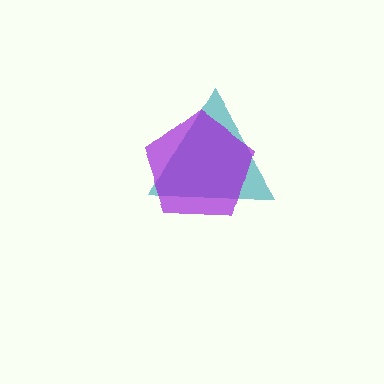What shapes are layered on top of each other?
The layered shapes are: a teal triangle, a purple pentagon.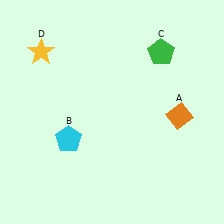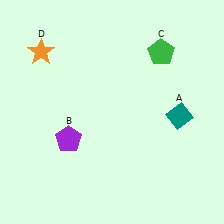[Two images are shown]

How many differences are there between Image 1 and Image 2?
There are 3 differences between the two images.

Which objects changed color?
A changed from orange to teal. B changed from cyan to purple. D changed from yellow to orange.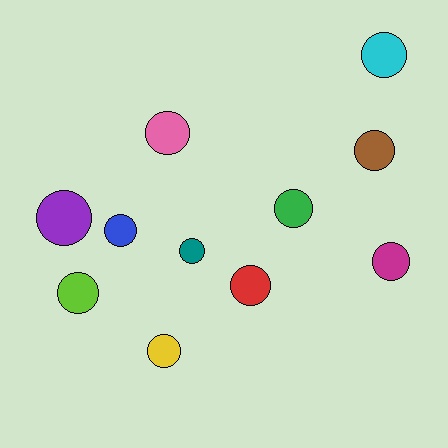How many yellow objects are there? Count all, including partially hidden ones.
There is 1 yellow object.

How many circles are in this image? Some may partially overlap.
There are 11 circles.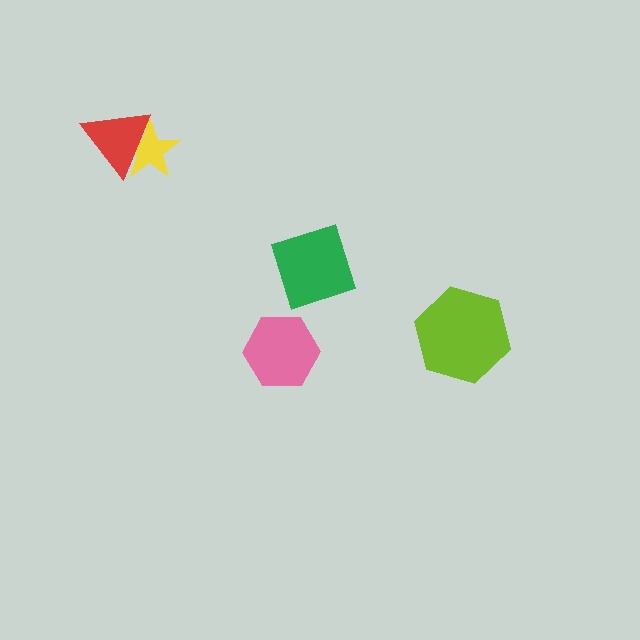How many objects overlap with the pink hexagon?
0 objects overlap with the pink hexagon.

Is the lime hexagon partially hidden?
No, no other shape covers it.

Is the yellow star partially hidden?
Yes, it is partially covered by another shape.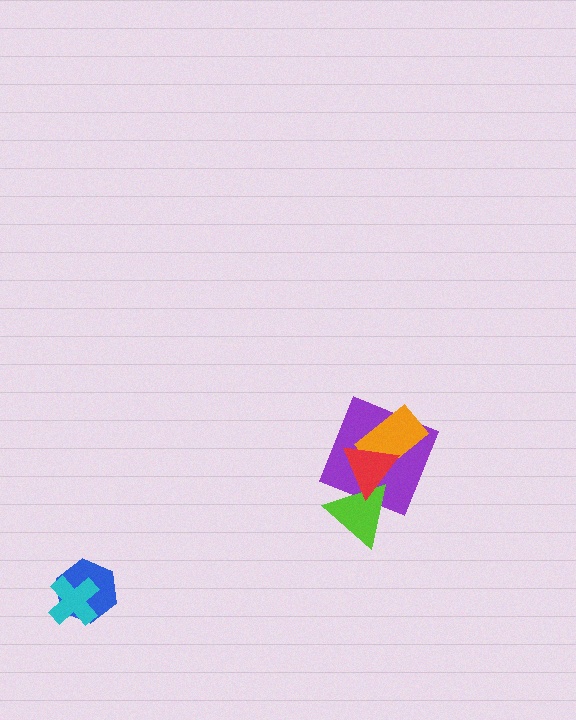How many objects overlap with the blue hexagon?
1 object overlaps with the blue hexagon.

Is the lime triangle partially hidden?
Yes, it is partially covered by another shape.